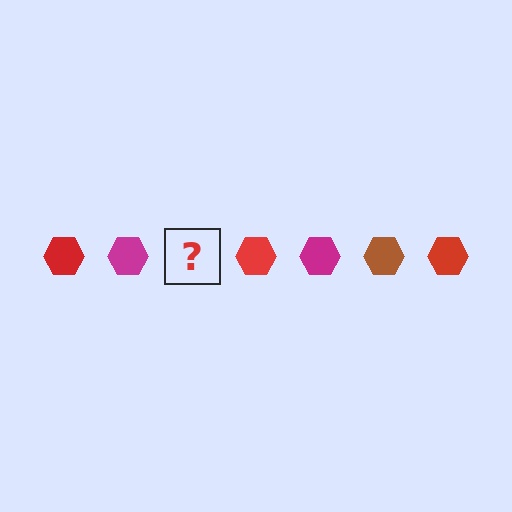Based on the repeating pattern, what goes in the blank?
The blank should be a brown hexagon.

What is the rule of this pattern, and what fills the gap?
The rule is that the pattern cycles through red, magenta, brown hexagons. The gap should be filled with a brown hexagon.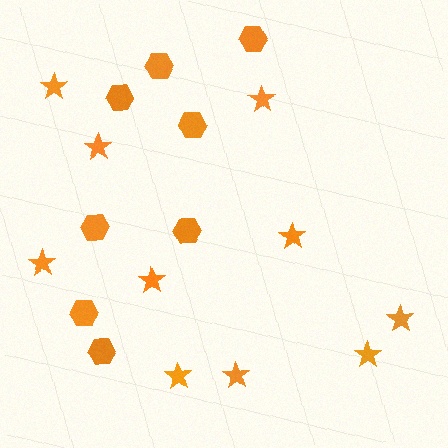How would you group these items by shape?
There are 2 groups: one group of hexagons (8) and one group of stars (10).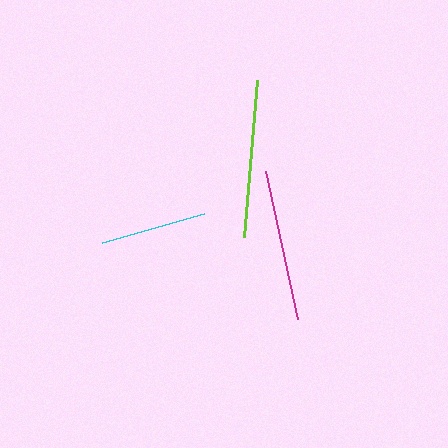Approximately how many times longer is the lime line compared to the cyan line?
The lime line is approximately 1.5 times the length of the cyan line.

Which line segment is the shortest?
The cyan line is the shortest at approximately 106 pixels.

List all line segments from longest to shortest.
From longest to shortest: lime, magenta, cyan.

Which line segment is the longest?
The lime line is the longest at approximately 158 pixels.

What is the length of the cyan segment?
The cyan segment is approximately 106 pixels long.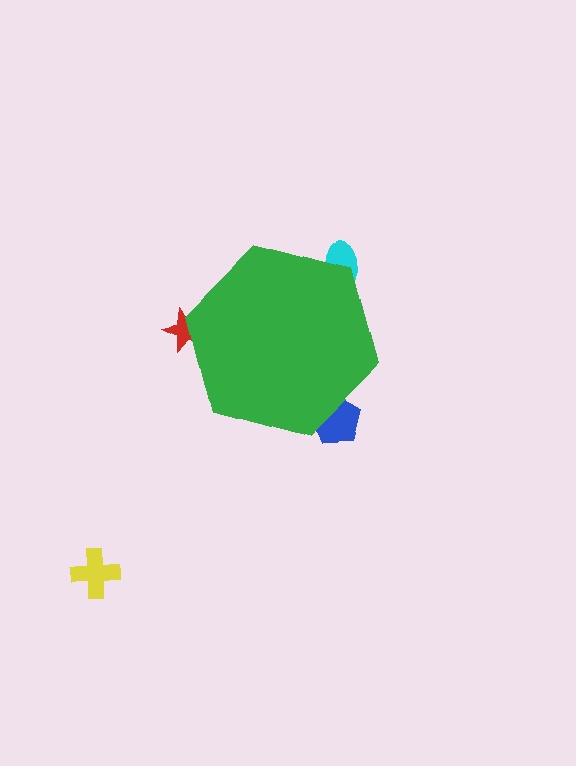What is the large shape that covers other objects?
A green hexagon.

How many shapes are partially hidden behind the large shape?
3 shapes are partially hidden.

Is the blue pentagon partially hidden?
Yes, the blue pentagon is partially hidden behind the green hexagon.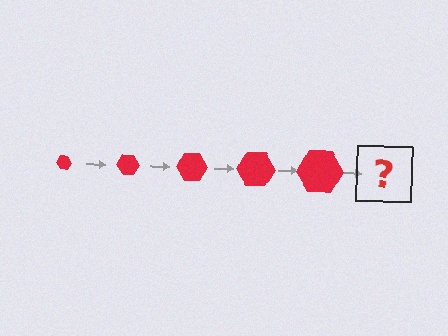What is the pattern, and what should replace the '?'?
The pattern is that the hexagon gets progressively larger each step. The '?' should be a red hexagon, larger than the previous one.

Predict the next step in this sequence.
The next step is a red hexagon, larger than the previous one.